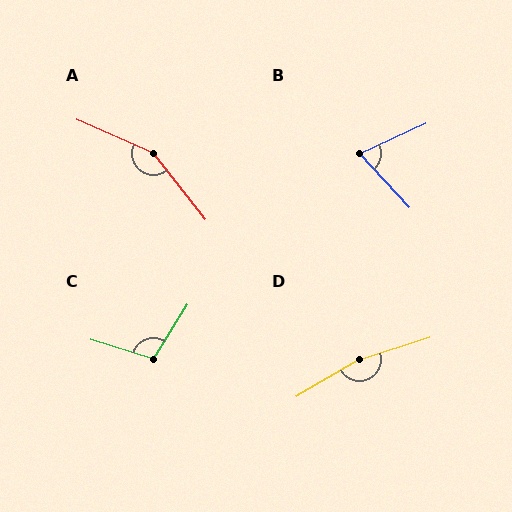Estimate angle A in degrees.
Approximately 152 degrees.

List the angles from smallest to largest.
B (72°), C (105°), A (152°), D (167°).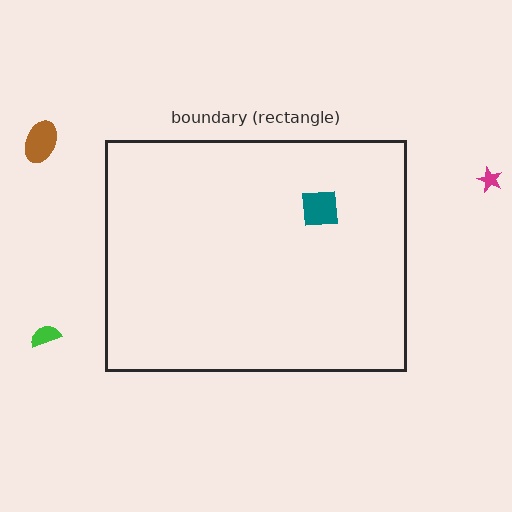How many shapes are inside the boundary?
1 inside, 3 outside.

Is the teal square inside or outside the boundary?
Inside.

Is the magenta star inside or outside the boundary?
Outside.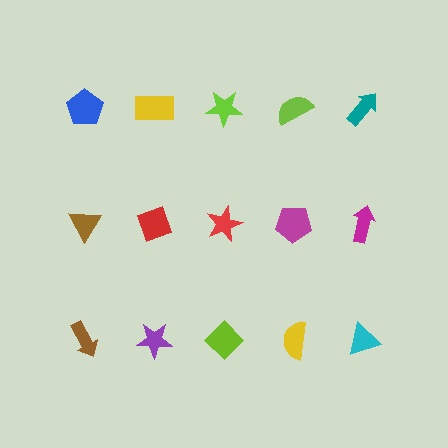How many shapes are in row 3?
5 shapes.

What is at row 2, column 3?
A red star.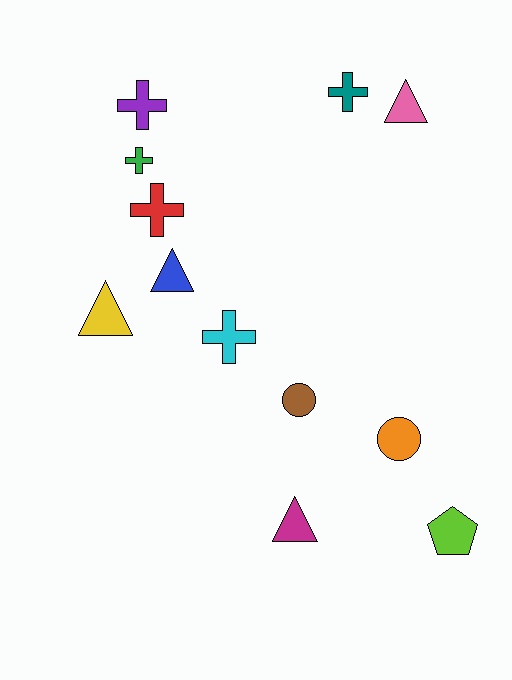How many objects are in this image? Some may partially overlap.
There are 12 objects.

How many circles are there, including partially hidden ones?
There are 2 circles.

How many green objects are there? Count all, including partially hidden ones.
There is 1 green object.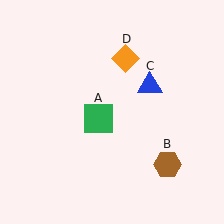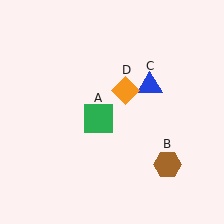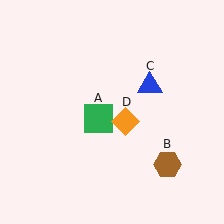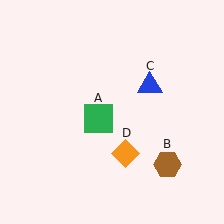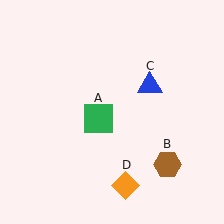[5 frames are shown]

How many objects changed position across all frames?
1 object changed position: orange diamond (object D).